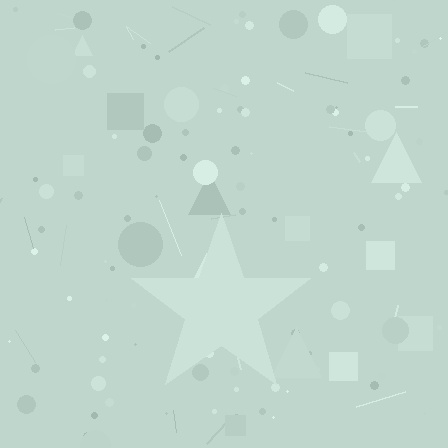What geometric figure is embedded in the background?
A star is embedded in the background.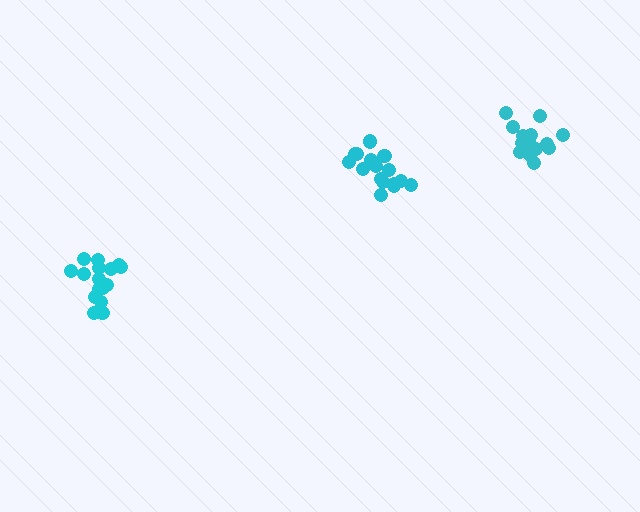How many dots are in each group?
Group 1: 16 dots, Group 2: 15 dots, Group 3: 16 dots (47 total).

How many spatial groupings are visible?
There are 3 spatial groupings.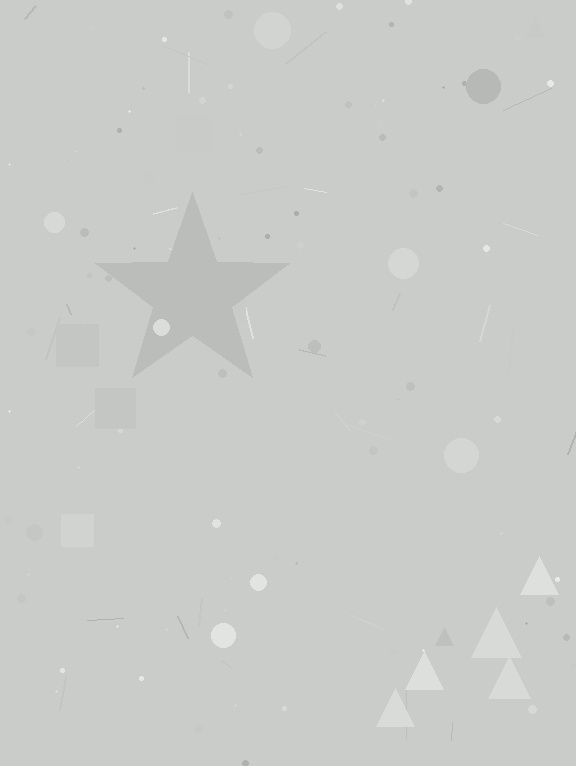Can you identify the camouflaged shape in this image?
The camouflaged shape is a star.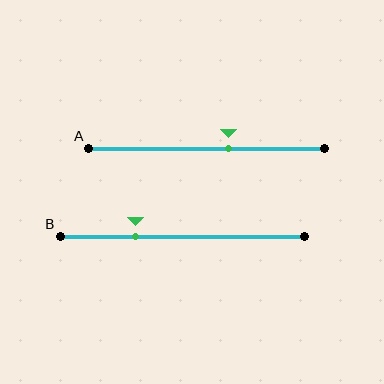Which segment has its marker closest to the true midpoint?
Segment A has its marker closest to the true midpoint.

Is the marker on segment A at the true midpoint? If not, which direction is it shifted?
No, the marker on segment A is shifted to the right by about 10% of the segment length.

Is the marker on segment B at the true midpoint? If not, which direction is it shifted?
No, the marker on segment B is shifted to the left by about 19% of the segment length.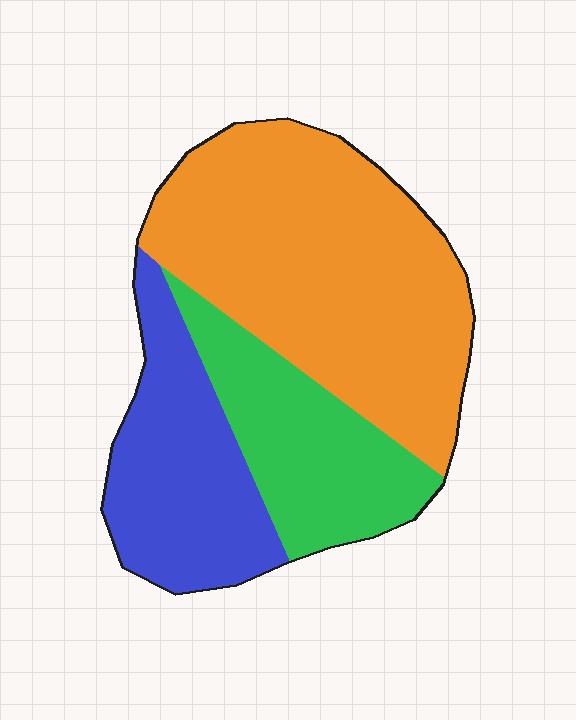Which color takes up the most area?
Orange, at roughly 50%.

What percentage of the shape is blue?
Blue takes up about one quarter (1/4) of the shape.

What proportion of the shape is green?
Green takes up between a sixth and a third of the shape.